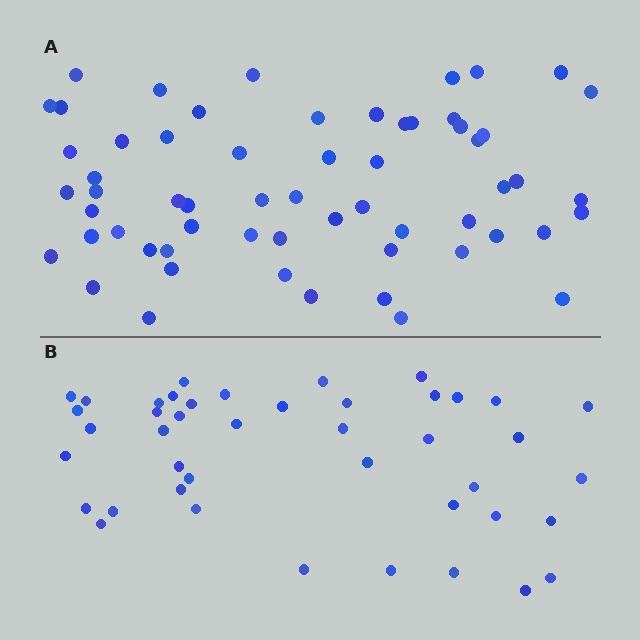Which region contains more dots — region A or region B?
Region A (the top region) has more dots.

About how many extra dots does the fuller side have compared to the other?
Region A has approximately 15 more dots than region B.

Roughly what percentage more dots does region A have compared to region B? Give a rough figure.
About 40% more.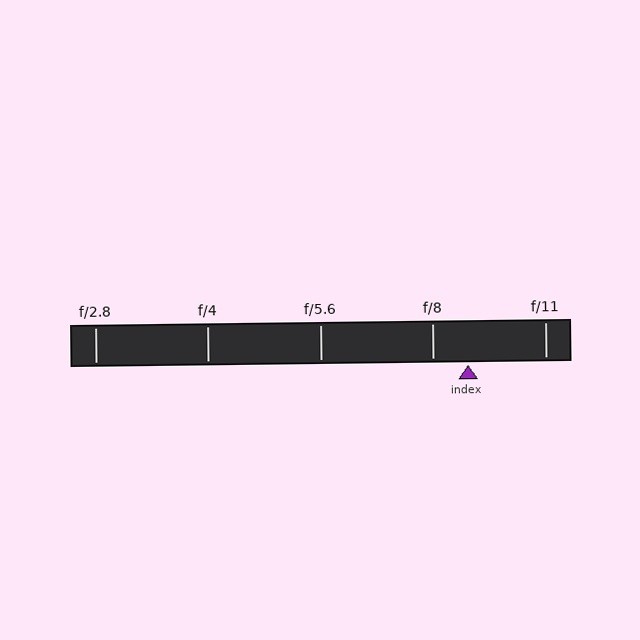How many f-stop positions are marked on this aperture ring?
There are 5 f-stop positions marked.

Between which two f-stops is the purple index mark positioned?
The index mark is between f/8 and f/11.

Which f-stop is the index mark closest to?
The index mark is closest to f/8.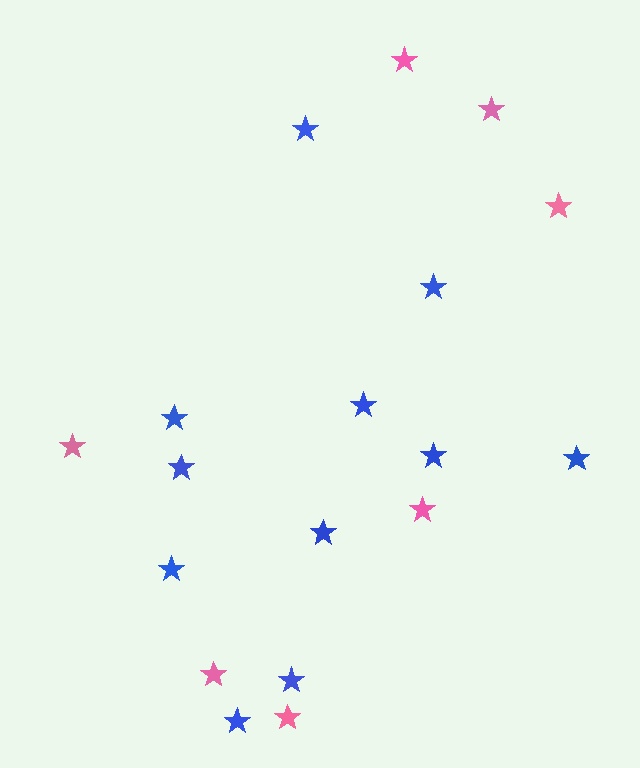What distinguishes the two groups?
There are 2 groups: one group of blue stars (11) and one group of pink stars (7).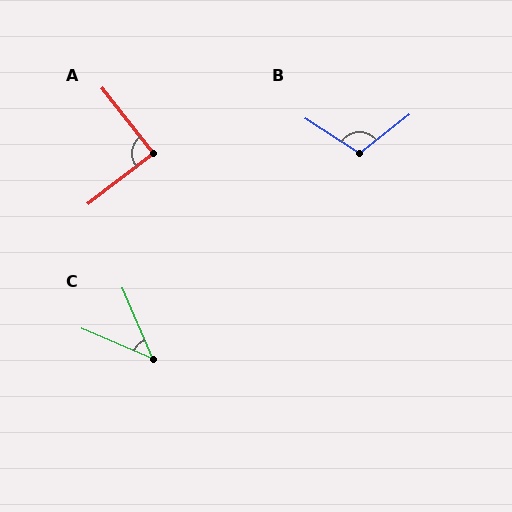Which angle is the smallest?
C, at approximately 44 degrees.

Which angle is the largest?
B, at approximately 109 degrees.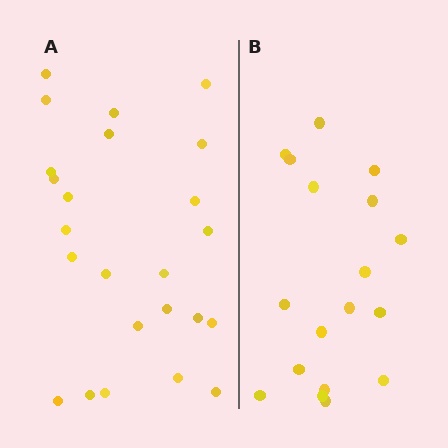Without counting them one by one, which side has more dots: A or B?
Region A (the left region) has more dots.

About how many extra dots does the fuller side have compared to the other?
Region A has about 6 more dots than region B.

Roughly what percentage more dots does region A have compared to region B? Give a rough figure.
About 35% more.